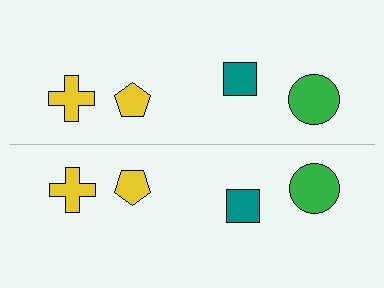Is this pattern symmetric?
Yes, this pattern has bilateral (reflection) symmetry.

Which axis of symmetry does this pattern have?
The pattern has a horizontal axis of symmetry running through the center of the image.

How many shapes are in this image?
There are 8 shapes in this image.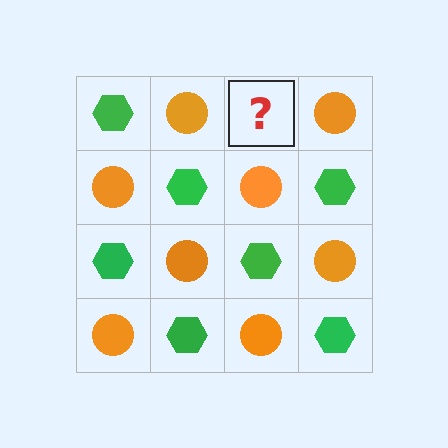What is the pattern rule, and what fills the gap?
The rule is that it alternates green hexagon and orange circle in a checkerboard pattern. The gap should be filled with a green hexagon.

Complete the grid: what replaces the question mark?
The question mark should be replaced with a green hexagon.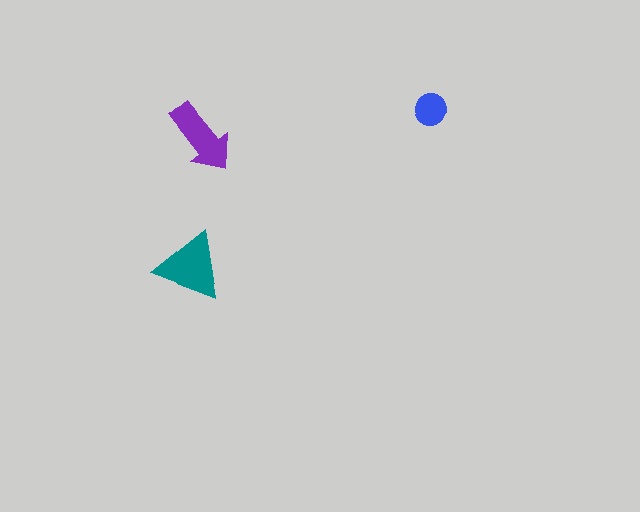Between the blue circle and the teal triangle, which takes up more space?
The teal triangle.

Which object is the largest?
The teal triangle.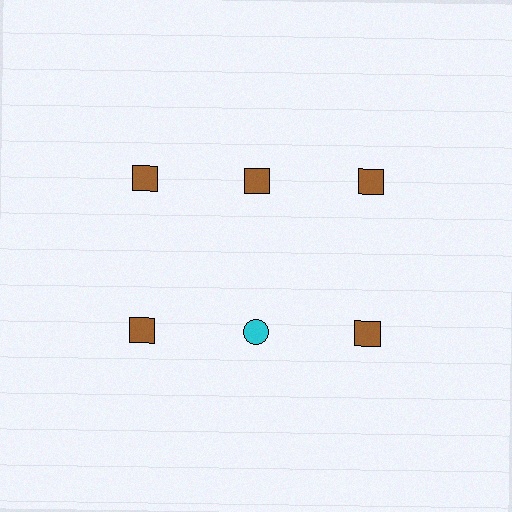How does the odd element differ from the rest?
It differs in both color (cyan instead of brown) and shape (circle instead of square).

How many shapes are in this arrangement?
There are 6 shapes arranged in a grid pattern.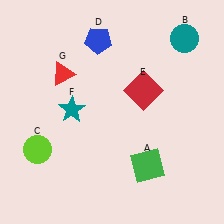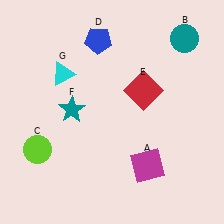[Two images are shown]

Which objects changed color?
A changed from green to magenta. G changed from red to cyan.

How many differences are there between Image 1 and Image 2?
There are 2 differences between the two images.